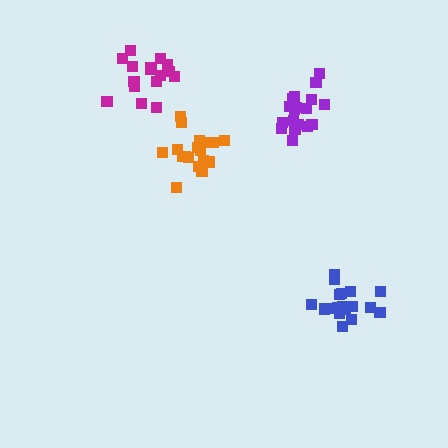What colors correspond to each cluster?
The clusters are colored: orange, purple, magenta, blue.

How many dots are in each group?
Group 1: 19 dots, Group 2: 19 dots, Group 3: 16 dots, Group 4: 20 dots (74 total).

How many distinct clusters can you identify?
There are 4 distinct clusters.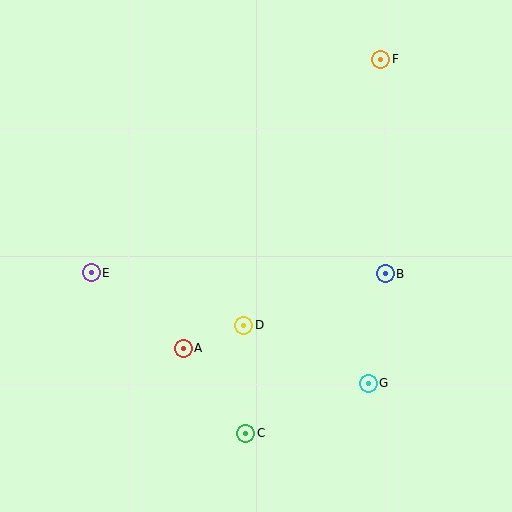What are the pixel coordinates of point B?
Point B is at (385, 274).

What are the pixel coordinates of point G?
Point G is at (368, 383).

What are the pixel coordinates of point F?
Point F is at (381, 59).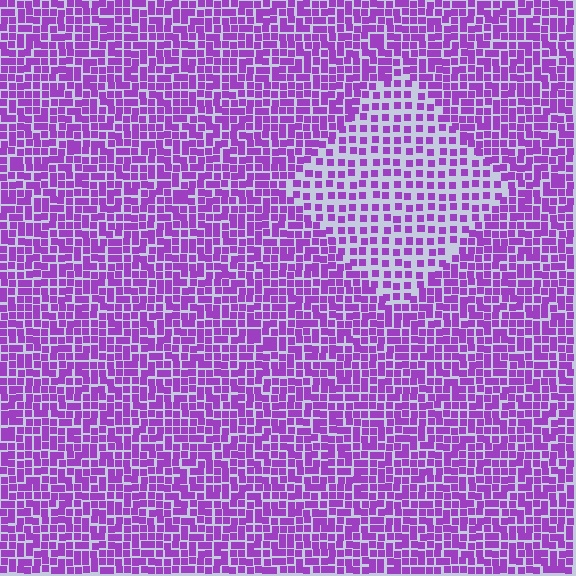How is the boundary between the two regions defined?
The boundary is defined by a change in element density (approximately 1.9x ratio). All elements are the same color, size, and shape.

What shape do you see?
I see a diamond.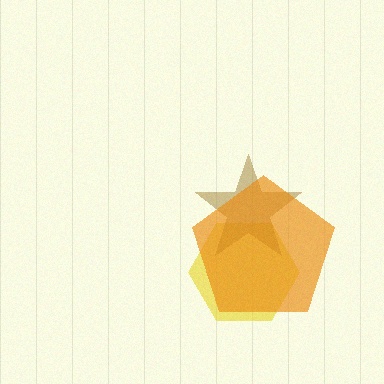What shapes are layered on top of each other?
The layered shapes are: a yellow hexagon, a brown star, an orange pentagon.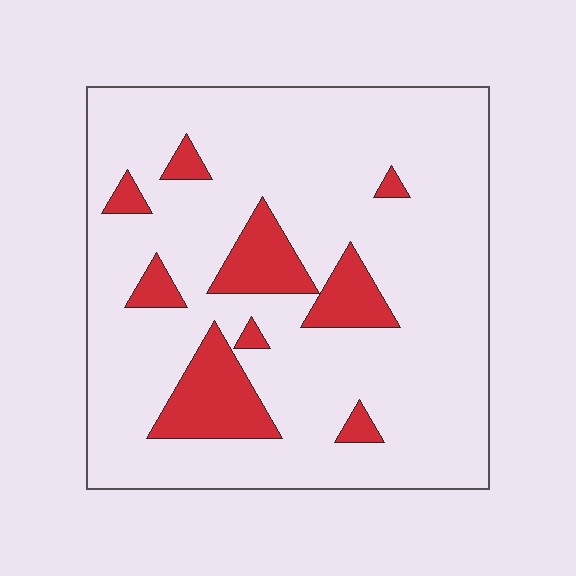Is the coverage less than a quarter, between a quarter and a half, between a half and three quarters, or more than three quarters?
Less than a quarter.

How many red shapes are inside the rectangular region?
9.